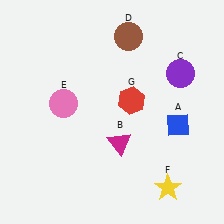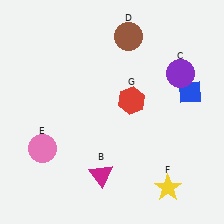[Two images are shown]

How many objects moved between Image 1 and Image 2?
3 objects moved between the two images.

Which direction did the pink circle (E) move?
The pink circle (E) moved down.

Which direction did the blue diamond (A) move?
The blue diamond (A) moved up.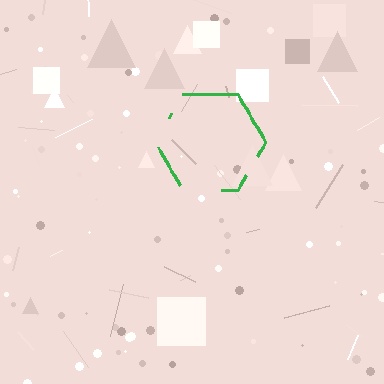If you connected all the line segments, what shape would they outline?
They would outline a hexagon.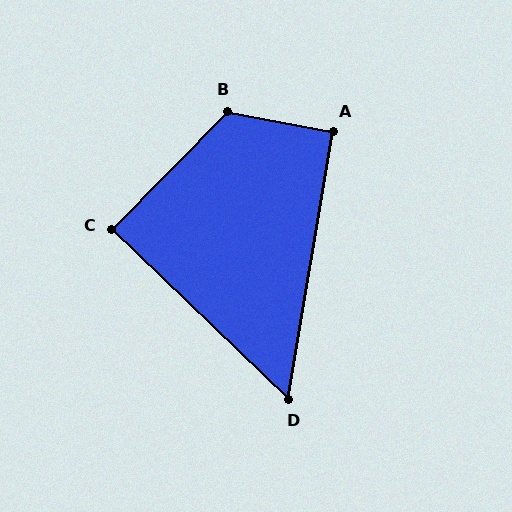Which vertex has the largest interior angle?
B, at approximately 124 degrees.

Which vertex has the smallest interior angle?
D, at approximately 56 degrees.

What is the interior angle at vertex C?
Approximately 89 degrees (approximately right).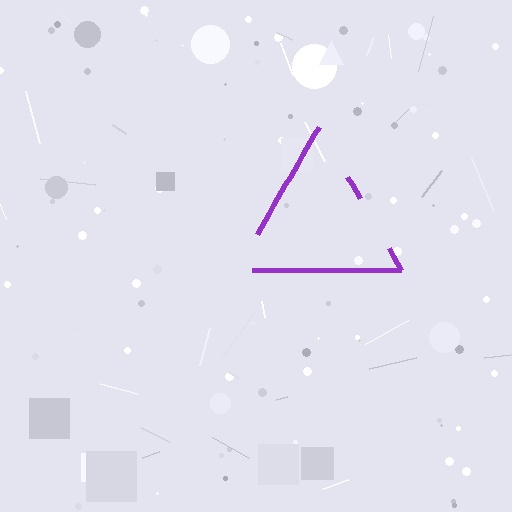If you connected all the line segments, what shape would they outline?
They would outline a triangle.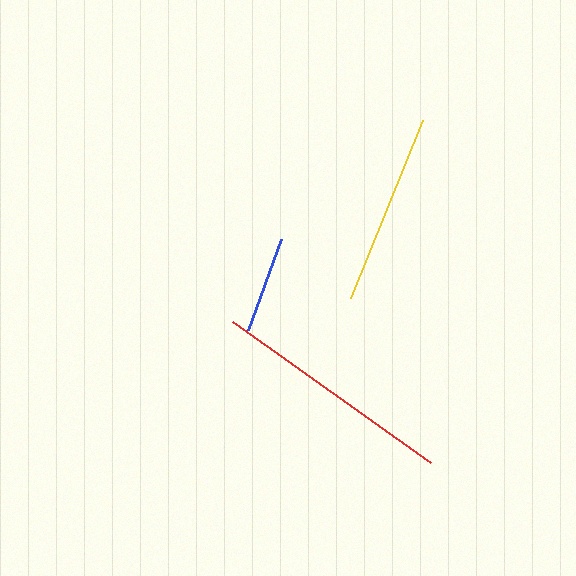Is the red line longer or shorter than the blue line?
The red line is longer than the blue line.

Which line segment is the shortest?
The blue line is the shortest at approximately 97 pixels.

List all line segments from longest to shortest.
From longest to shortest: red, yellow, blue.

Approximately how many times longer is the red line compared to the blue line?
The red line is approximately 2.5 times the length of the blue line.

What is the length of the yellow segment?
The yellow segment is approximately 192 pixels long.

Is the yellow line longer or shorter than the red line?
The red line is longer than the yellow line.